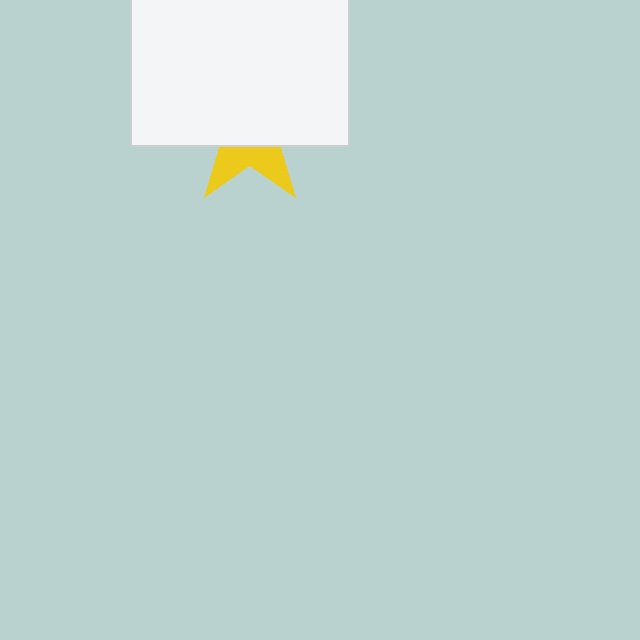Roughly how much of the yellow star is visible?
A small part of it is visible (roughly 34%).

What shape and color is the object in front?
The object in front is a white rectangle.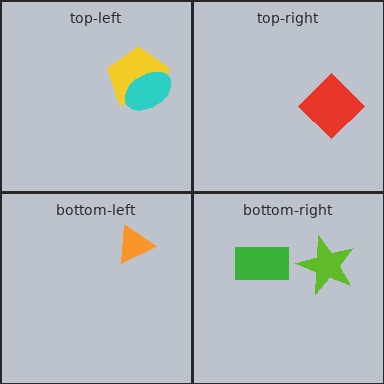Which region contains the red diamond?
The top-right region.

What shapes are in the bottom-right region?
The green rectangle, the lime star.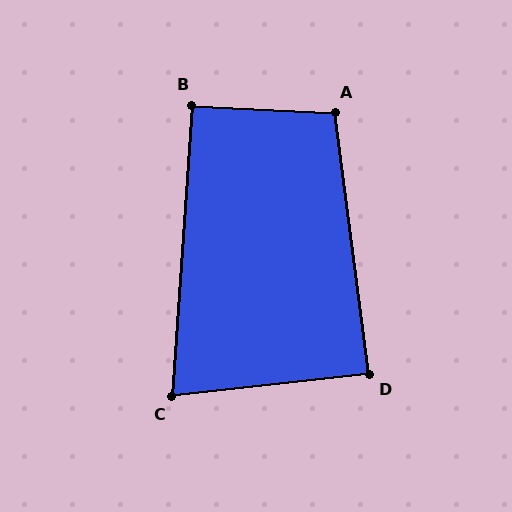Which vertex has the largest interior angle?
A, at approximately 100 degrees.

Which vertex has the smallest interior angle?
C, at approximately 80 degrees.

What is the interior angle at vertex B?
Approximately 91 degrees (approximately right).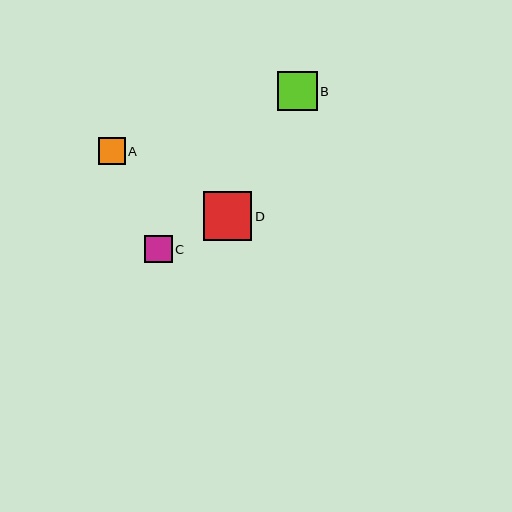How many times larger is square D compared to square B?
Square D is approximately 1.2 times the size of square B.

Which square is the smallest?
Square A is the smallest with a size of approximately 27 pixels.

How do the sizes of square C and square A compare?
Square C and square A are approximately the same size.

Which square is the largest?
Square D is the largest with a size of approximately 49 pixels.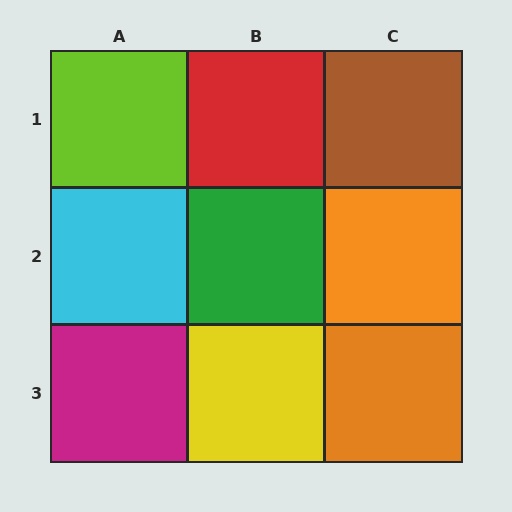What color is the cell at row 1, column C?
Brown.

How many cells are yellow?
1 cell is yellow.